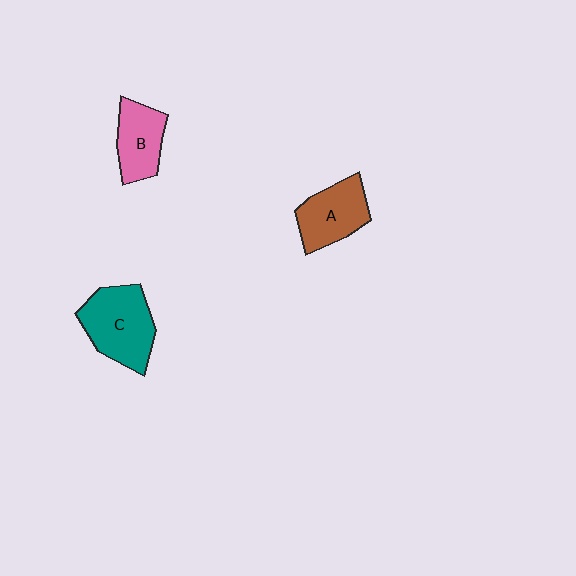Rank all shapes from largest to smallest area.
From largest to smallest: C (teal), A (brown), B (pink).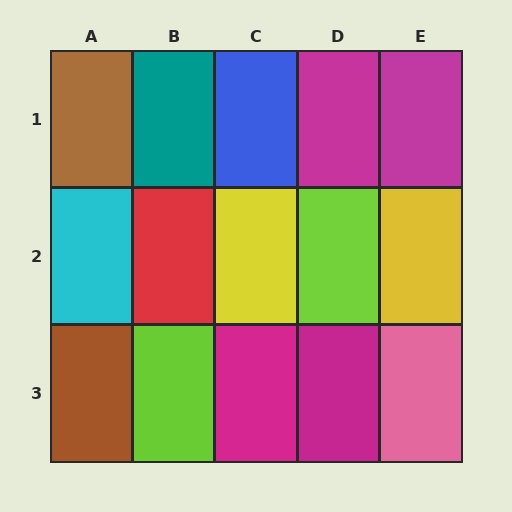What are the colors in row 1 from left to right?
Brown, teal, blue, magenta, magenta.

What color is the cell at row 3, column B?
Lime.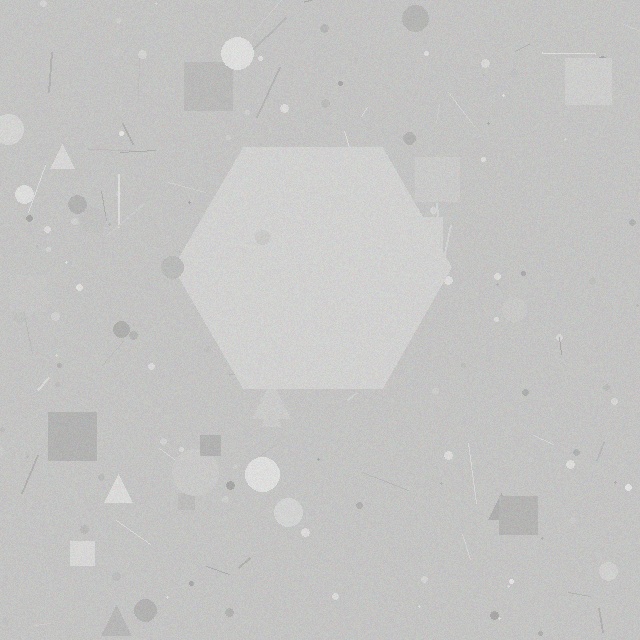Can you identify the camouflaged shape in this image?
The camouflaged shape is a hexagon.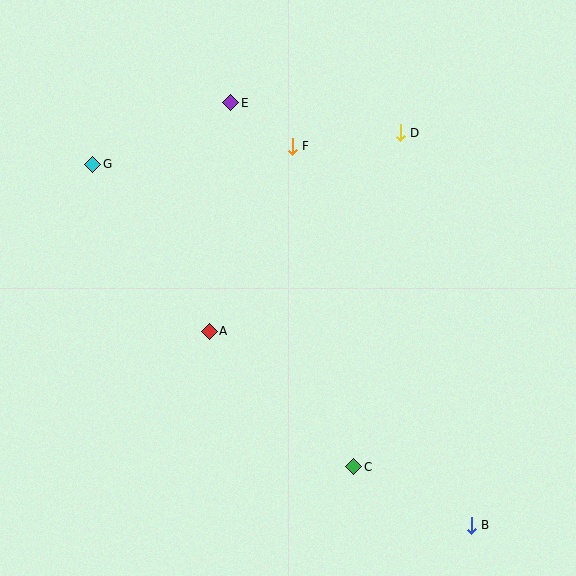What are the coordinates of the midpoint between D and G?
The midpoint between D and G is at (247, 149).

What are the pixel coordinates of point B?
Point B is at (471, 525).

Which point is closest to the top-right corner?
Point D is closest to the top-right corner.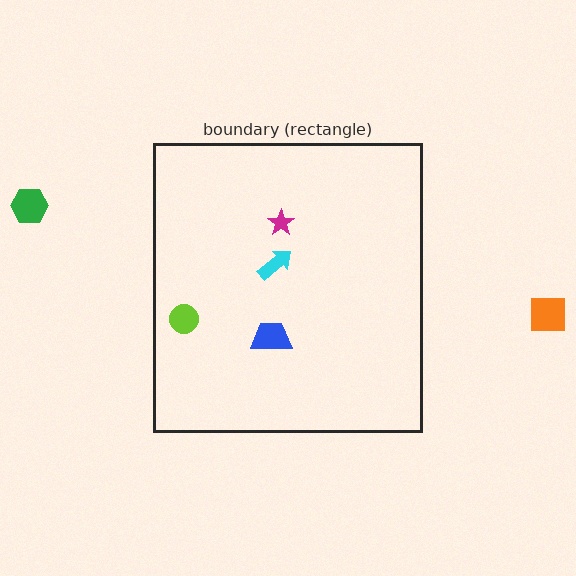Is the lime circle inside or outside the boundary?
Inside.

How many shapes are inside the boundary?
4 inside, 2 outside.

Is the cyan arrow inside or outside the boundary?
Inside.